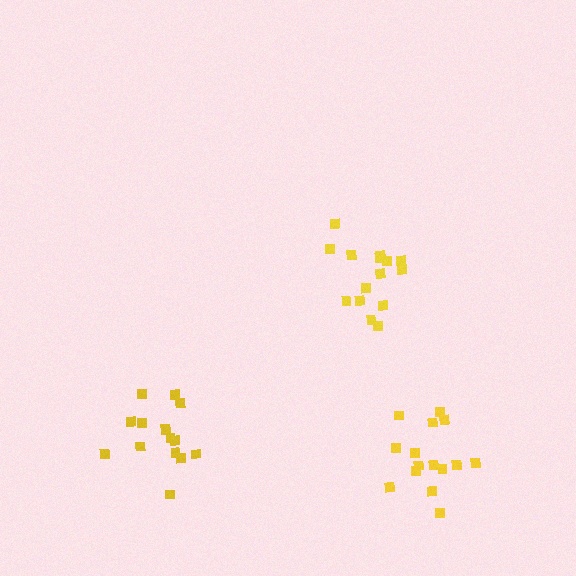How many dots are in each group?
Group 1: 15 dots, Group 2: 15 dots, Group 3: 15 dots (45 total).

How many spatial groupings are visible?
There are 3 spatial groupings.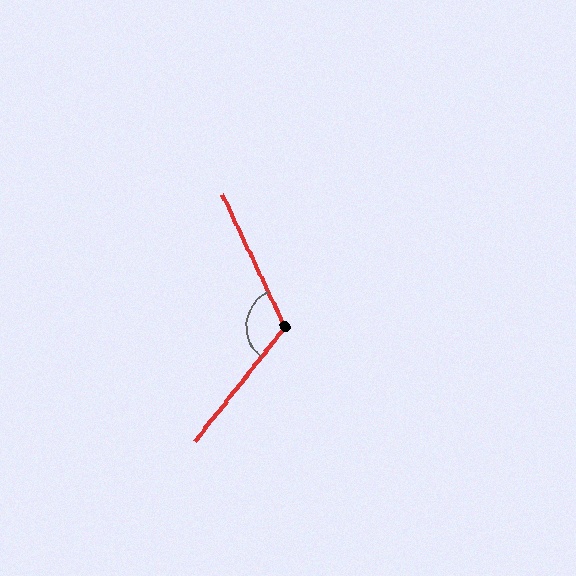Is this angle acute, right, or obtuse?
It is obtuse.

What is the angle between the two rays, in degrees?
Approximately 117 degrees.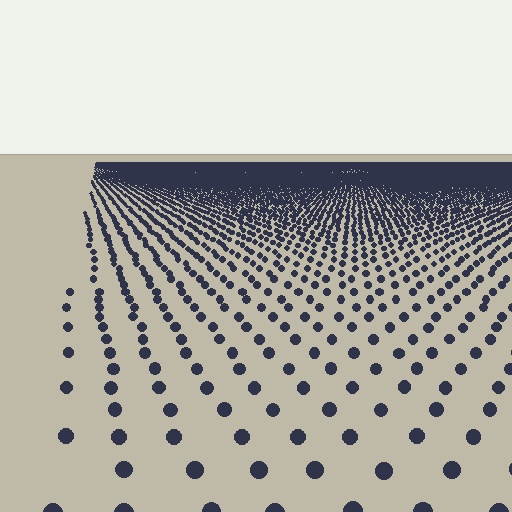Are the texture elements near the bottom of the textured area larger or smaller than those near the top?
Larger. Near the bottom, elements are closer to the viewer and appear at a bigger on-screen size.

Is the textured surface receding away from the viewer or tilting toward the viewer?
The surface is receding away from the viewer. Texture elements get smaller and denser toward the top.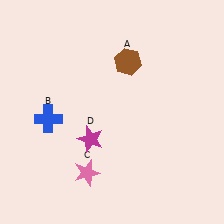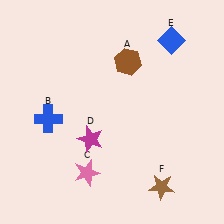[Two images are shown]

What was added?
A blue diamond (E), a brown star (F) were added in Image 2.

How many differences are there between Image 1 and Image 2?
There are 2 differences between the two images.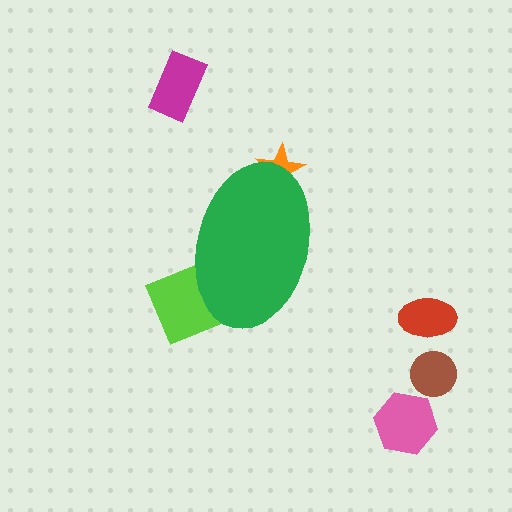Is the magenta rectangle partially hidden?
No, the magenta rectangle is fully visible.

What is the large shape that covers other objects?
A green ellipse.